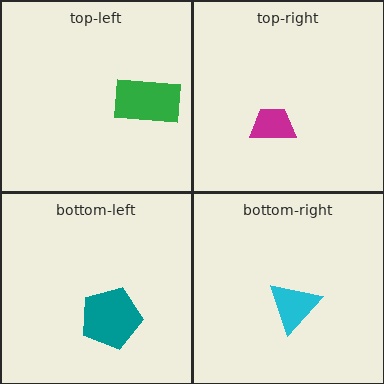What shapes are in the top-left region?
The green rectangle.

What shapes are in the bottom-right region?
The cyan triangle.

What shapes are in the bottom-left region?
The teal pentagon.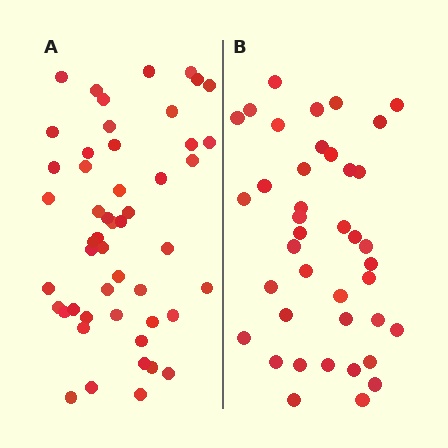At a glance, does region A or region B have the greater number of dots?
Region A (the left region) has more dots.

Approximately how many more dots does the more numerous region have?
Region A has roughly 10 or so more dots than region B.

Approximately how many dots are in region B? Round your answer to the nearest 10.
About 40 dots.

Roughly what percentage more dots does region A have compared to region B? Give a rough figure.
About 25% more.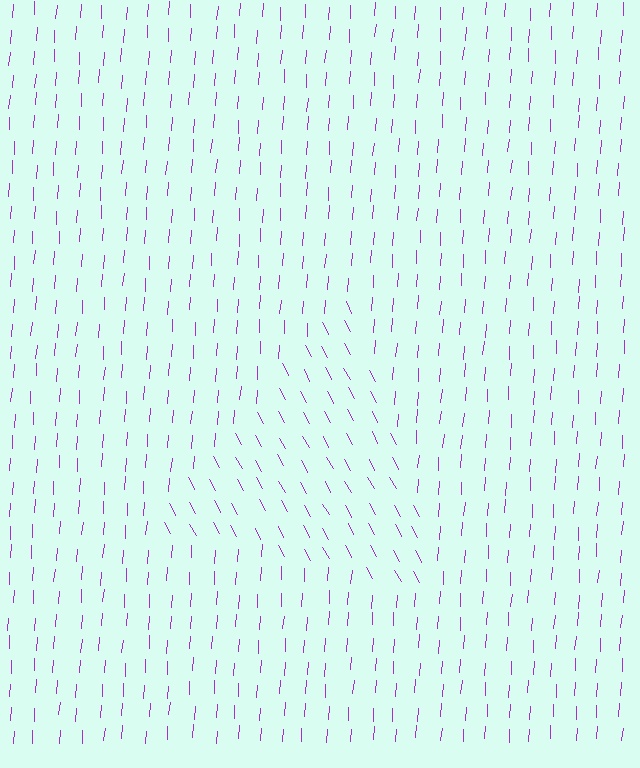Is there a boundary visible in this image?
Yes, there is a texture boundary formed by a change in line orientation.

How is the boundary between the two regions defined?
The boundary is defined purely by a change in line orientation (approximately 32 degrees difference). All lines are the same color and thickness.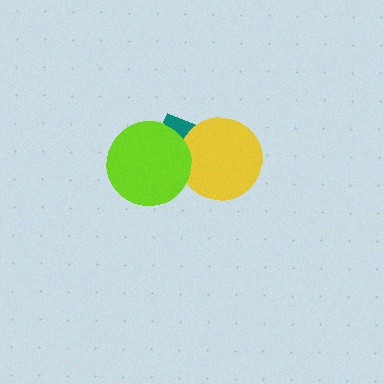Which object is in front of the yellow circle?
The lime circle is in front of the yellow circle.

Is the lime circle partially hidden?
No, no other shape covers it.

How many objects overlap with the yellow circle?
2 objects overlap with the yellow circle.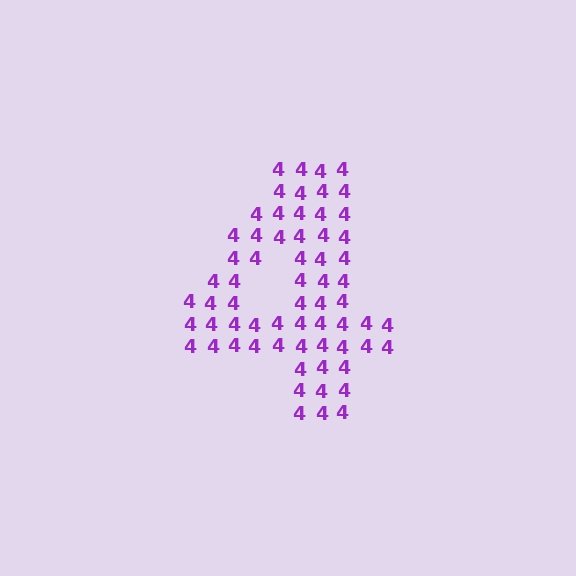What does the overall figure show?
The overall figure shows the digit 4.